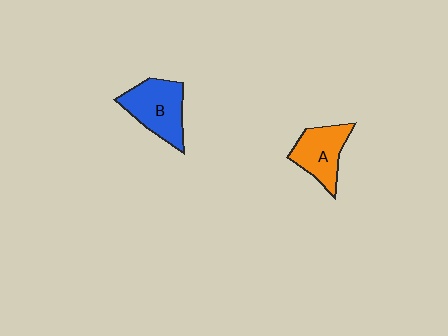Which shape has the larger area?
Shape B (blue).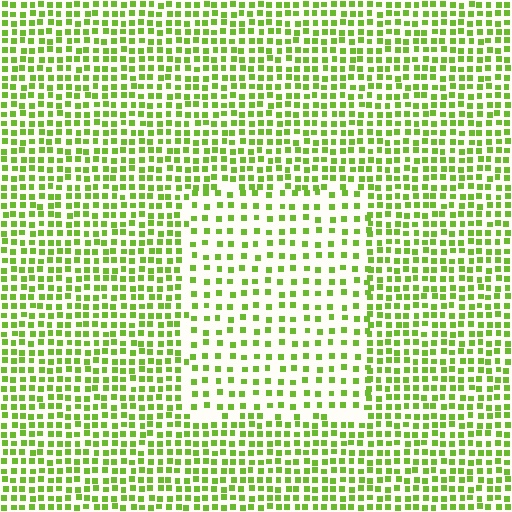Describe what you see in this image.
The image contains small lime elements arranged at two different densities. A rectangle-shaped region is visible where the elements are less densely packed than the surrounding area.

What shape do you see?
I see a rectangle.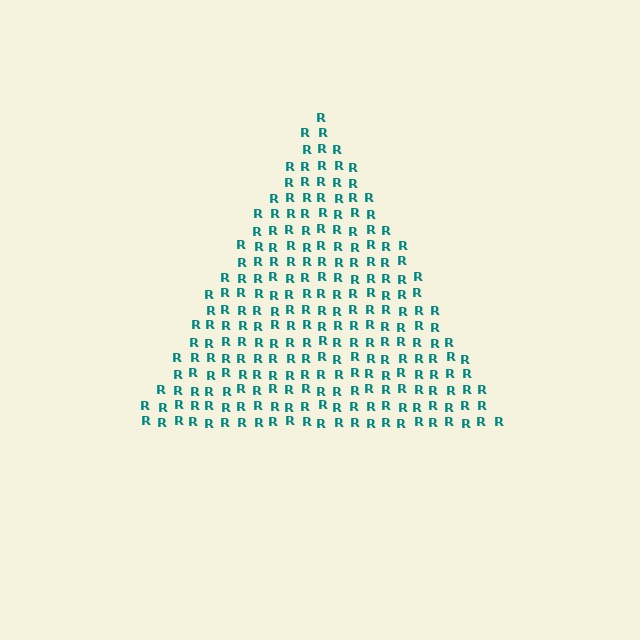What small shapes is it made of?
It is made of small letter R's.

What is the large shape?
The large shape is a triangle.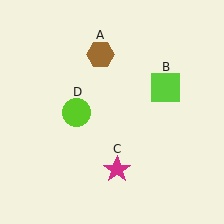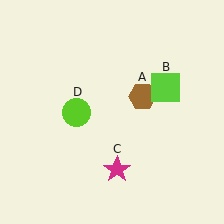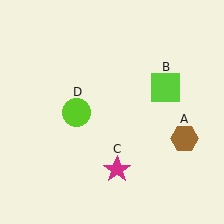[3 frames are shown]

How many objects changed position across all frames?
1 object changed position: brown hexagon (object A).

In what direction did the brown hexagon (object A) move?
The brown hexagon (object A) moved down and to the right.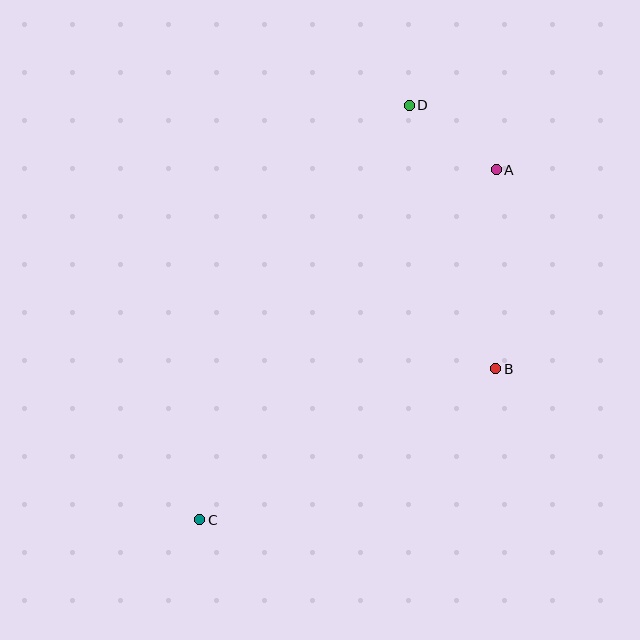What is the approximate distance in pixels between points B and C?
The distance between B and C is approximately 332 pixels.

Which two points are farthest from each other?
Points C and D are farthest from each other.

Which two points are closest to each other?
Points A and D are closest to each other.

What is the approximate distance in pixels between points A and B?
The distance between A and B is approximately 199 pixels.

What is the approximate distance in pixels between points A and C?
The distance between A and C is approximately 459 pixels.